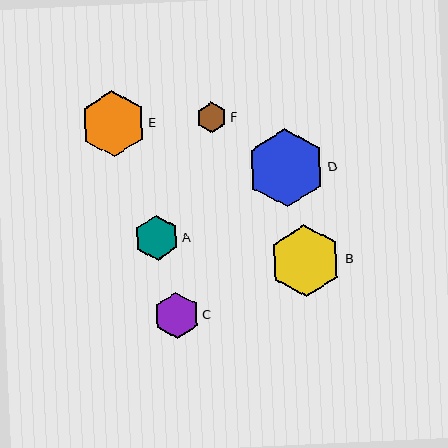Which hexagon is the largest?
Hexagon D is the largest with a size of approximately 78 pixels.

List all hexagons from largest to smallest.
From largest to smallest: D, B, E, C, A, F.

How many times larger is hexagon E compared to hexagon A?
Hexagon E is approximately 1.5 times the size of hexagon A.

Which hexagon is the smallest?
Hexagon F is the smallest with a size of approximately 31 pixels.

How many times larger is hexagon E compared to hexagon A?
Hexagon E is approximately 1.5 times the size of hexagon A.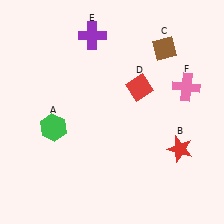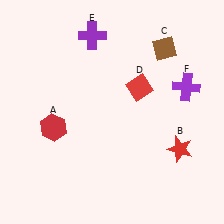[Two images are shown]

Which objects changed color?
A changed from green to red. F changed from pink to purple.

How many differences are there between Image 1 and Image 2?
There are 2 differences between the two images.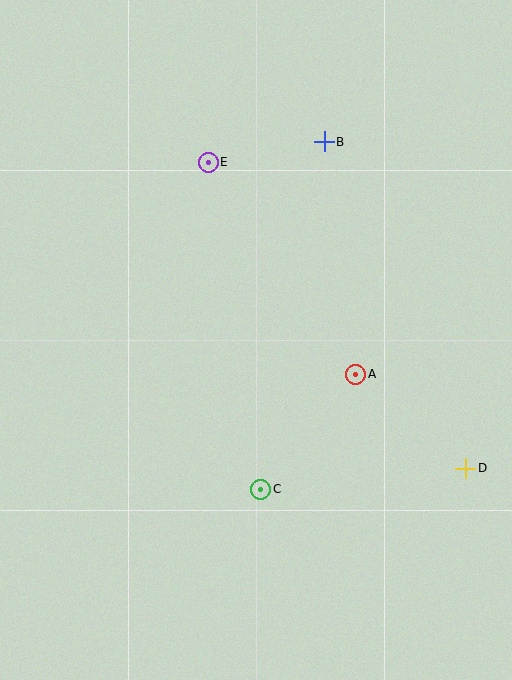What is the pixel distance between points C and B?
The distance between C and B is 353 pixels.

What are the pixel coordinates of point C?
Point C is at (261, 489).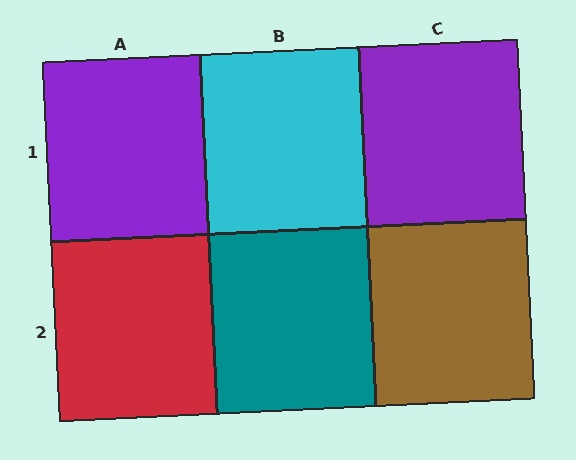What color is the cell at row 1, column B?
Cyan.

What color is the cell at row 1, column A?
Purple.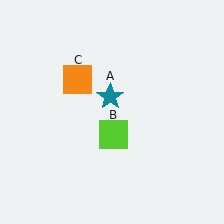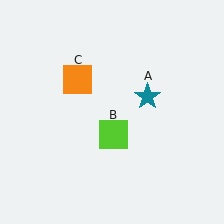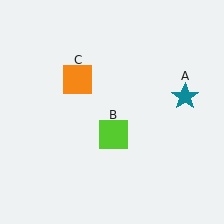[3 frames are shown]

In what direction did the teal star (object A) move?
The teal star (object A) moved right.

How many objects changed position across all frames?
1 object changed position: teal star (object A).